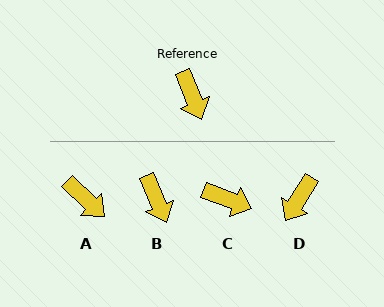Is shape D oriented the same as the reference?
No, it is off by about 53 degrees.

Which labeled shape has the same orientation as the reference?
B.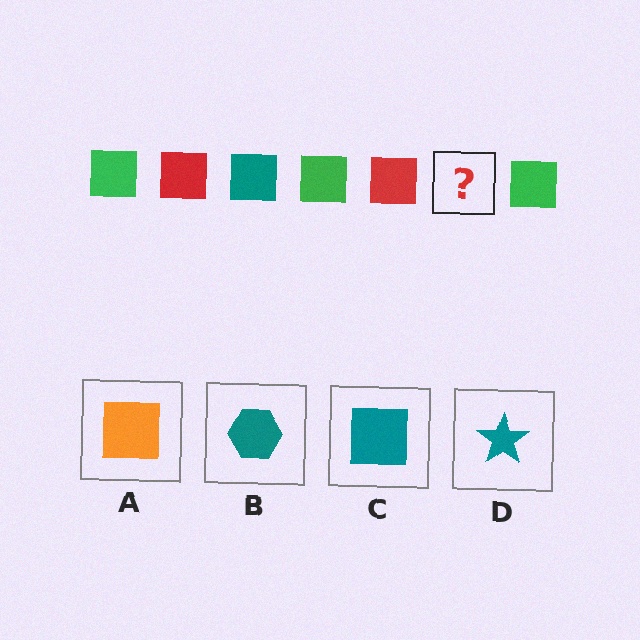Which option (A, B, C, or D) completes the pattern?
C.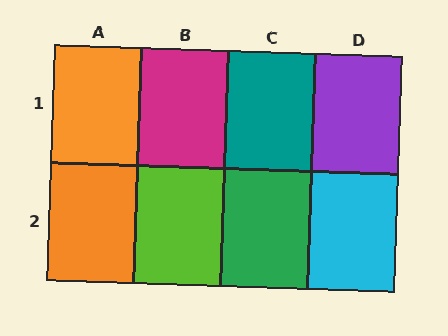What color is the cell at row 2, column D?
Cyan.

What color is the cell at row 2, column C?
Green.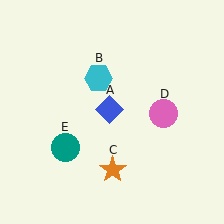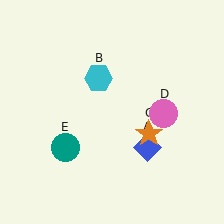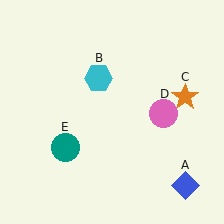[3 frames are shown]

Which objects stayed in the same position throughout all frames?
Cyan hexagon (object B) and pink circle (object D) and teal circle (object E) remained stationary.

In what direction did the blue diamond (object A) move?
The blue diamond (object A) moved down and to the right.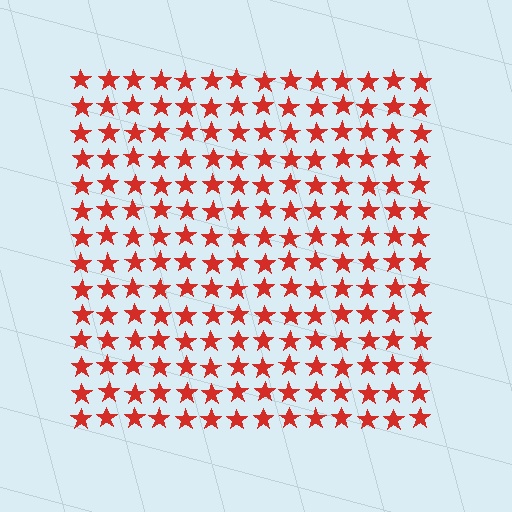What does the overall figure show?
The overall figure shows a square.